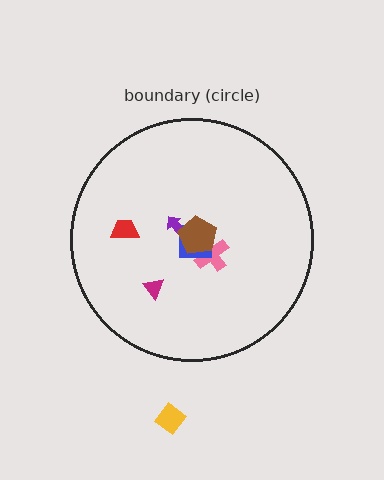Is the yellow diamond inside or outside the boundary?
Outside.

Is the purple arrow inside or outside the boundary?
Inside.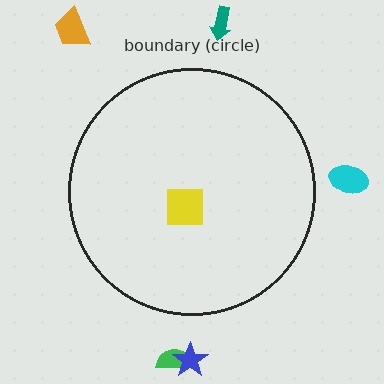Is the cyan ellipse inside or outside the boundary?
Outside.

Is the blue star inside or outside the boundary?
Outside.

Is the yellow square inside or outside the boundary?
Inside.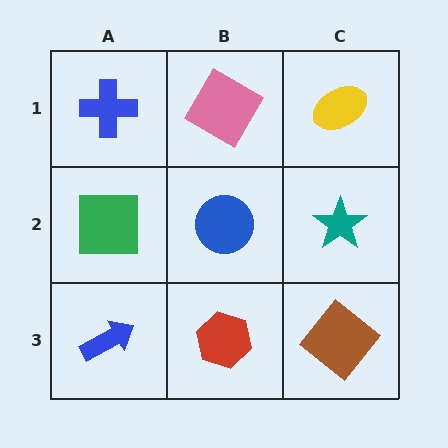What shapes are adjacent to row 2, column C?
A yellow ellipse (row 1, column C), a brown diamond (row 3, column C), a blue circle (row 2, column B).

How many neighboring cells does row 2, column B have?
4.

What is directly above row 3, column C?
A teal star.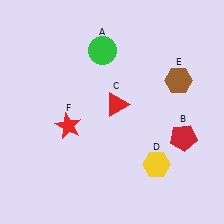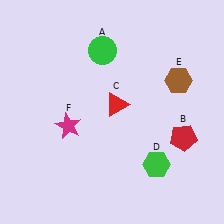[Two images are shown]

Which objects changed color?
D changed from yellow to green. F changed from red to magenta.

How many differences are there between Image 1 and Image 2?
There are 2 differences between the two images.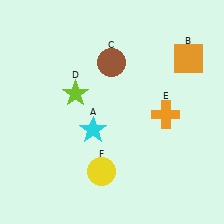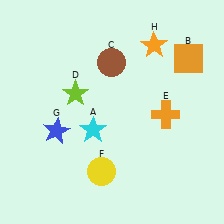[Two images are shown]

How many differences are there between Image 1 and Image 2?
There are 2 differences between the two images.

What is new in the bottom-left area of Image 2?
A blue star (G) was added in the bottom-left area of Image 2.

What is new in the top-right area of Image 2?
An orange star (H) was added in the top-right area of Image 2.